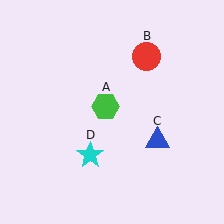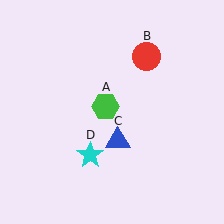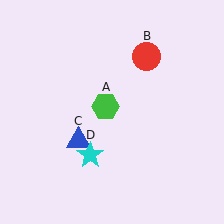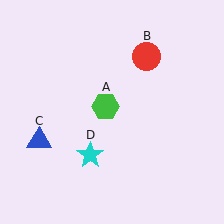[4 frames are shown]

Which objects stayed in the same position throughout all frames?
Green hexagon (object A) and red circle (object B) and cyan star (object D) remained stationary.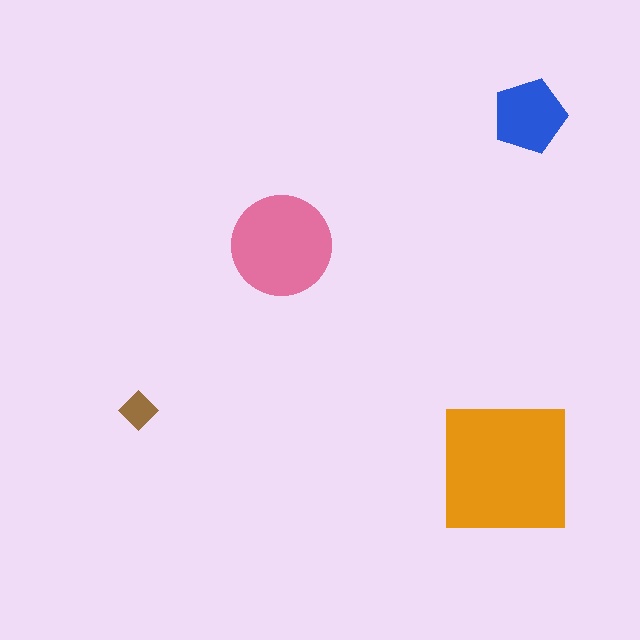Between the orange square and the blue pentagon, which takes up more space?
The orange square.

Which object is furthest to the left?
The brown diamond is leftmost.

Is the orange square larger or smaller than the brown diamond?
Larger.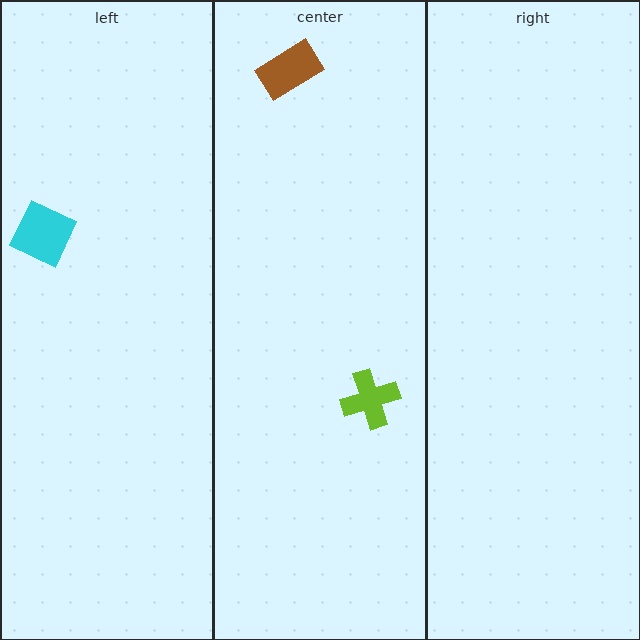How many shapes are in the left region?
1.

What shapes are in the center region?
The lime cross, the brown rectangle.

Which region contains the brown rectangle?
The center region.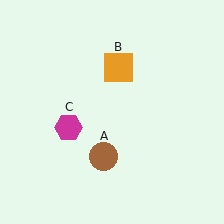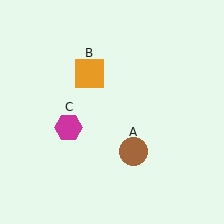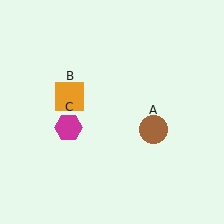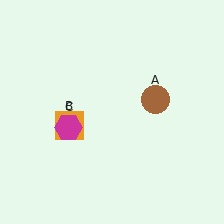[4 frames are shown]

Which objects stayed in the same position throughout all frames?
Magenta hexagon (object C) remained stationary.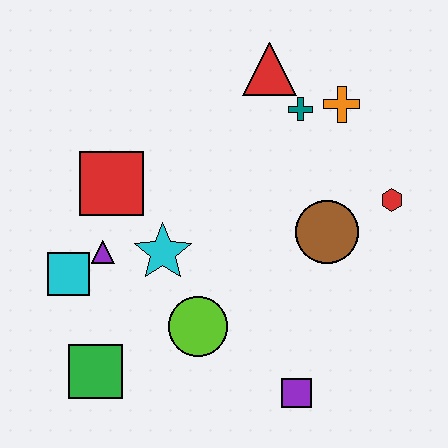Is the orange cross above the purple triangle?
Yes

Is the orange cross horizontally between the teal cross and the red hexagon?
Yes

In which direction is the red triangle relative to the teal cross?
The red triangle is above the teal cross.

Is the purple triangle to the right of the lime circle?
No